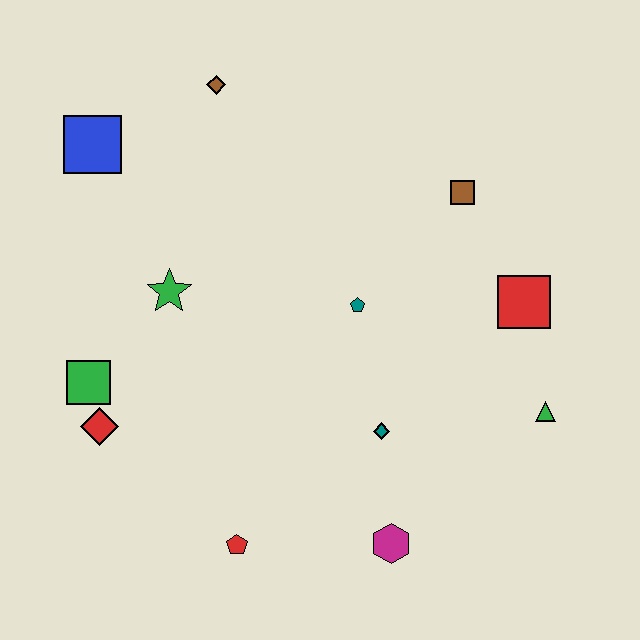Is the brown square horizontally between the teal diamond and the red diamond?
No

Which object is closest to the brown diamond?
The blue square is closest to the brown diamond.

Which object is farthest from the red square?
The blue square is farthest from the red square.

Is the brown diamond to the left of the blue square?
No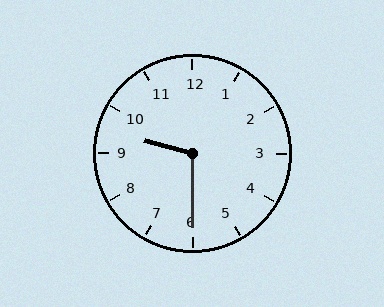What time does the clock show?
9:30.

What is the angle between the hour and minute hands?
Approximately 105 degrees.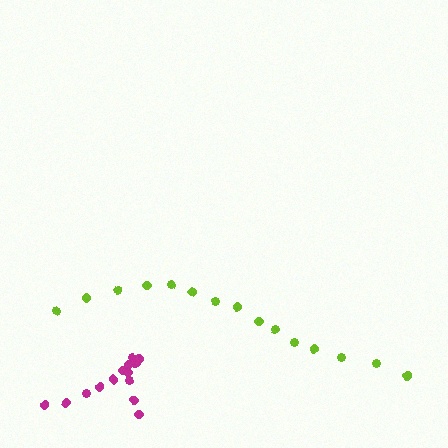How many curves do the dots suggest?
There are 2 distinct paths.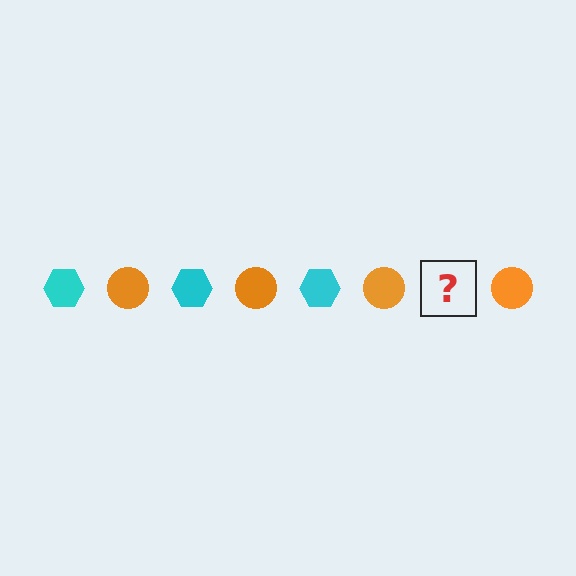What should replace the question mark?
The question mark should be replaced with a cyan hexagon.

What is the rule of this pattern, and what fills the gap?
The rule is that the pattern alternates between cyan hexagon and orange circle. The gap should be filled with a cyan hexagon.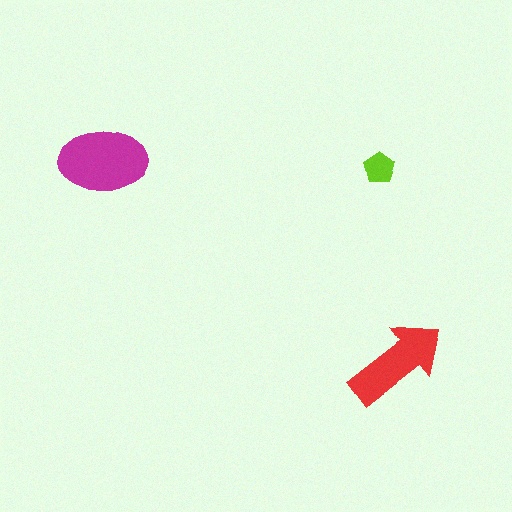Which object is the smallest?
The lime pentagon.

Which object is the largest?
The magenta ellipse.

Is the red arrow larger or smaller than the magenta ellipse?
Smaller.